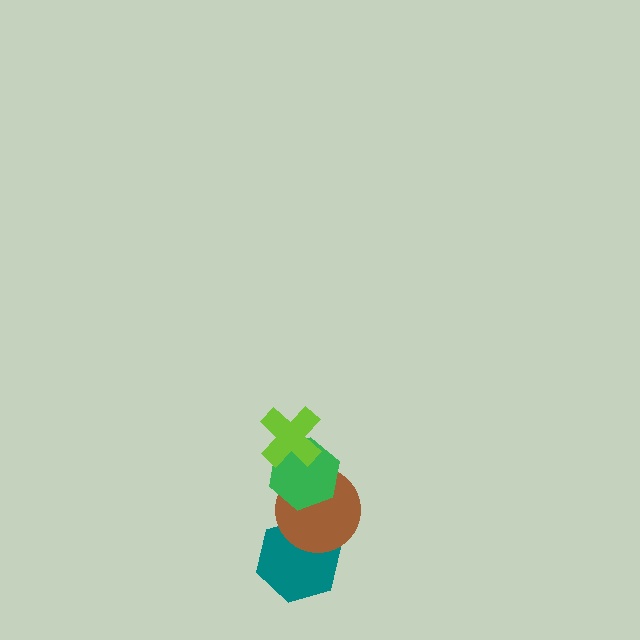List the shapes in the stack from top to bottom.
From top to bottom: the lime cross, the green hexagon, the brown circle, the teal hexagon.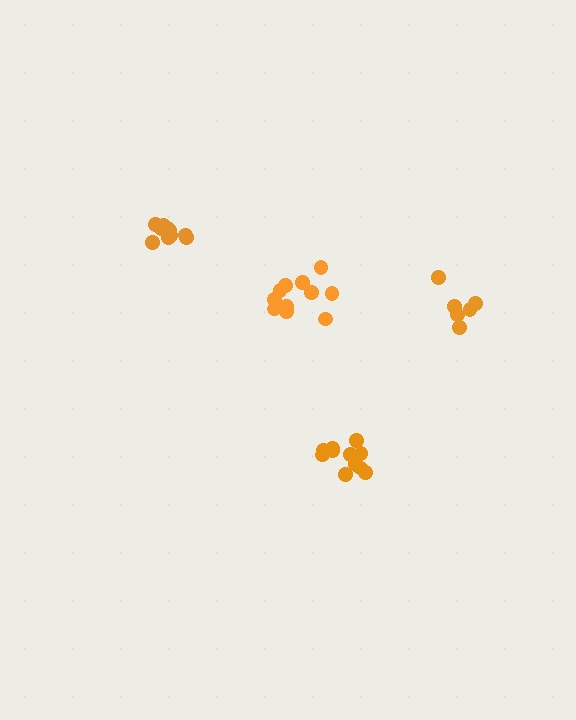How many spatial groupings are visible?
There are 4 spatial groupings.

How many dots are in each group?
Group 1: 11 dots, Group 2: 10 dots, Group 3: 6 dots, Group 4: 11 dots (38 total).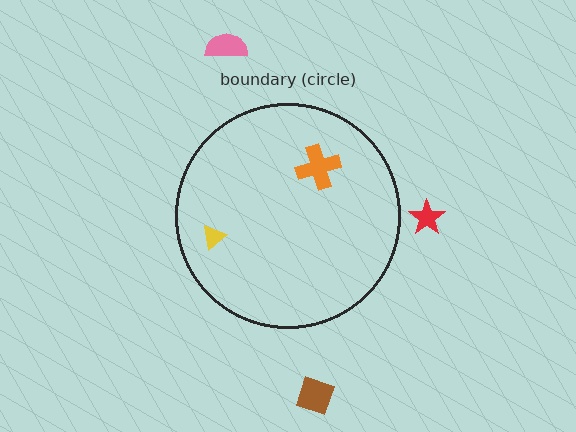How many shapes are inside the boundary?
2 inside, 3 outside.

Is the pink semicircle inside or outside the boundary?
Outside.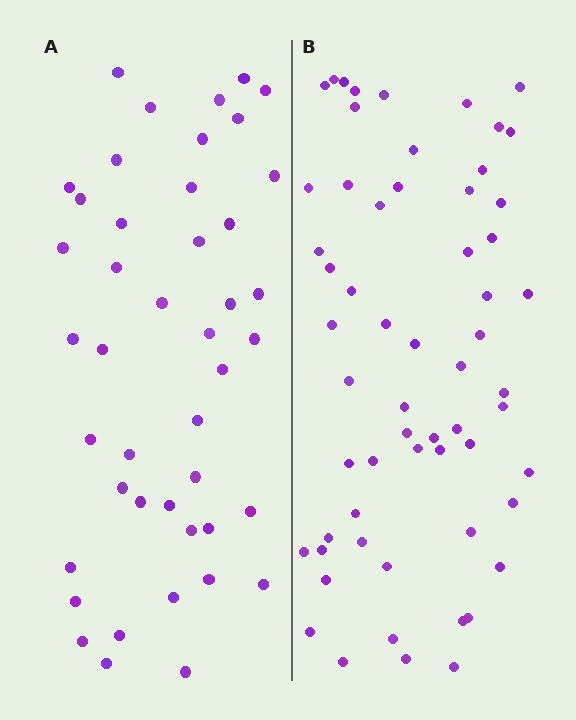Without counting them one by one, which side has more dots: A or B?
Region B (the right region) has more dots.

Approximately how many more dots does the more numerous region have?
Region B has approximately 15 more dots than region A.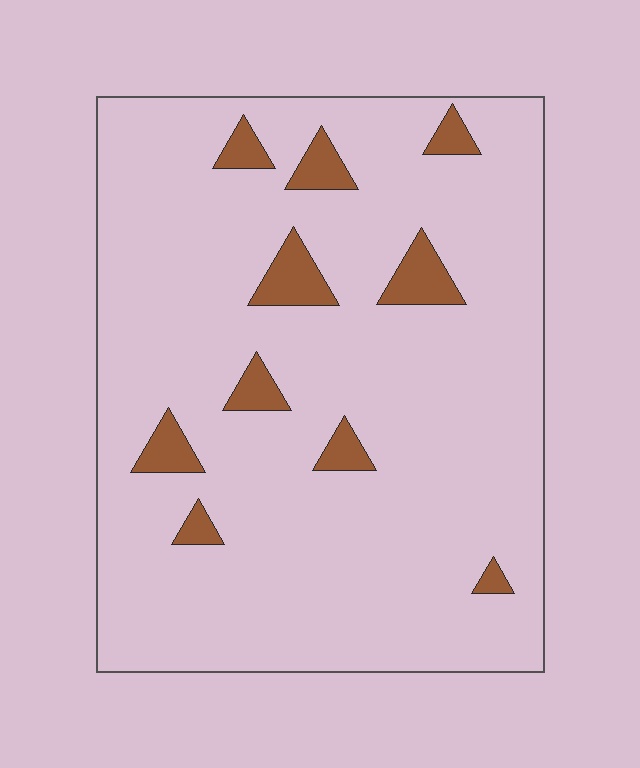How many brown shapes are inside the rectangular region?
10.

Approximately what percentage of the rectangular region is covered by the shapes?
Approximately 10%.